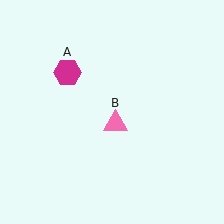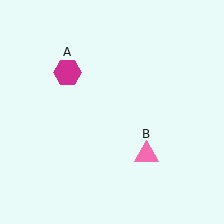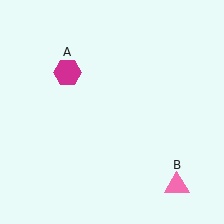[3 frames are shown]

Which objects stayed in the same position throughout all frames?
Magenta hexagon (object A) remained stationary.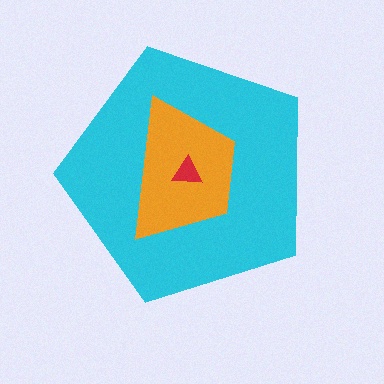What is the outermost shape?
The cyan pentagon.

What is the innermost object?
The red triangle.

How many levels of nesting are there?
3.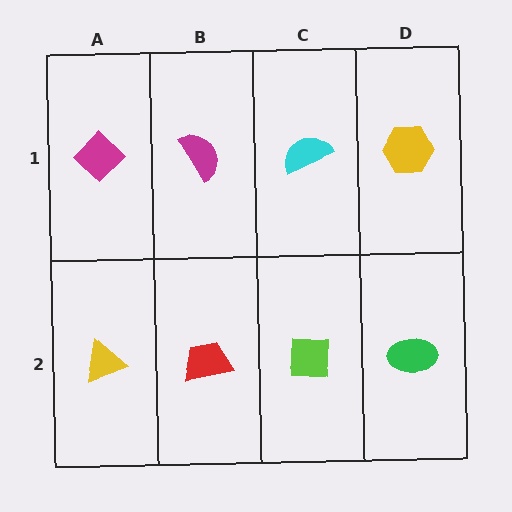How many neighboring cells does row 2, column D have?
2.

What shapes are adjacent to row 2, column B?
A magenta semicircle (row 1, column B), a yellow triangle (row 2, column A), a lime square (row 2, column C).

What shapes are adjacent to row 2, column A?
A magenta diamond (row 1, column A), a red trapezoid (row 2, column B).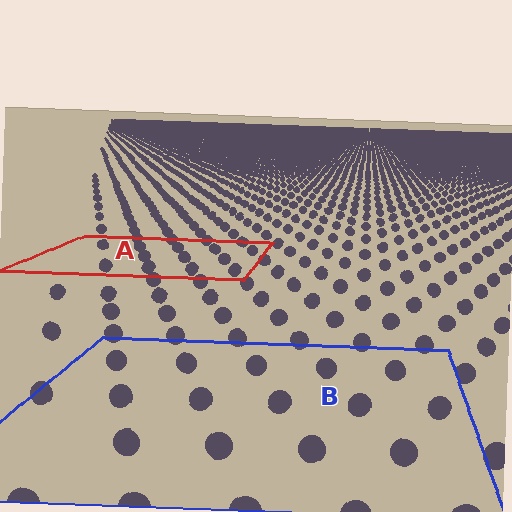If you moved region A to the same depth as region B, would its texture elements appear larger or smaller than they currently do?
They would appear larger. At a closer depth, the same texture elements are projected at a bigger on-screen size.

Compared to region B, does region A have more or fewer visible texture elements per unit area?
Region A has more texture elements per unit area — they are packed more densely because it is farther away.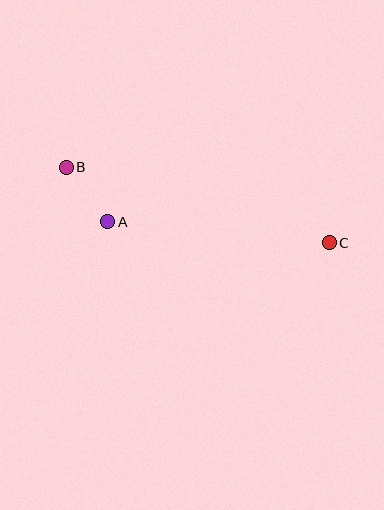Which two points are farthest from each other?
Points B and C are farthest from each other.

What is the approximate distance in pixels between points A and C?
The distance between A and C is approximately 222 pixels.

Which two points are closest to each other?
Points A and B are closest to each other.